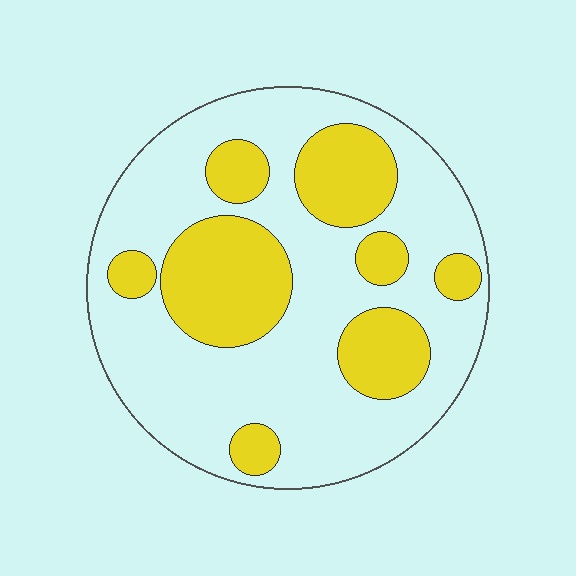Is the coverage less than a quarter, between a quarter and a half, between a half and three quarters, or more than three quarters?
Between a quarter and a half.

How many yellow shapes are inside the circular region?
8.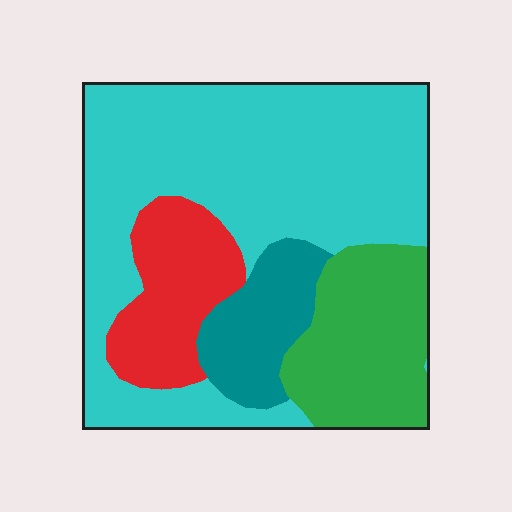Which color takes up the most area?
Cyan, at roughly 55%.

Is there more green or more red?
Green.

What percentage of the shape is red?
Red takes up less than a sixth of the shape.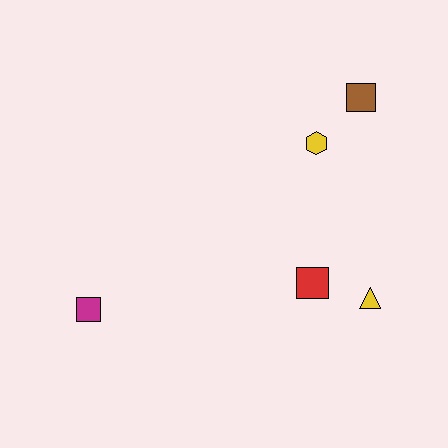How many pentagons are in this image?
There are no pentagons.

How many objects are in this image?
There are 5 objects.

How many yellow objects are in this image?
There are 2 yellow objects.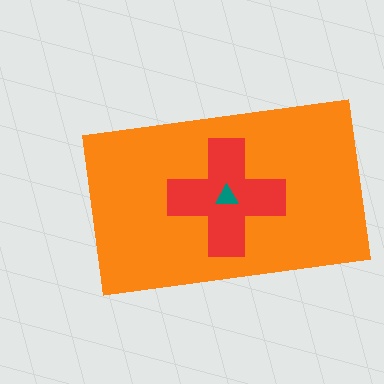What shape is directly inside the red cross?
The teal triangle.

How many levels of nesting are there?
3.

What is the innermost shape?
The teal triangle.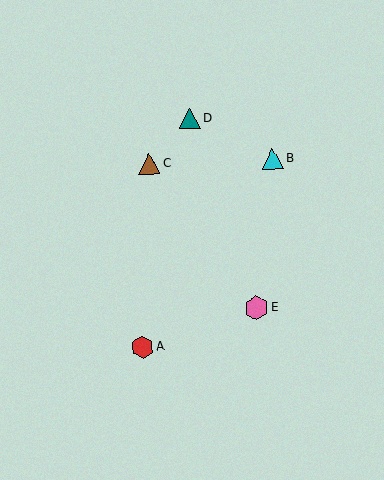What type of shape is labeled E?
Shape E is a pink hexagon.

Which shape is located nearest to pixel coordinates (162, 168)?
The brown triangle (labeled C) at (149, 164) is nearest to that location.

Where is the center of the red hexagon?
The center of the red hexagon is at (143, 348).